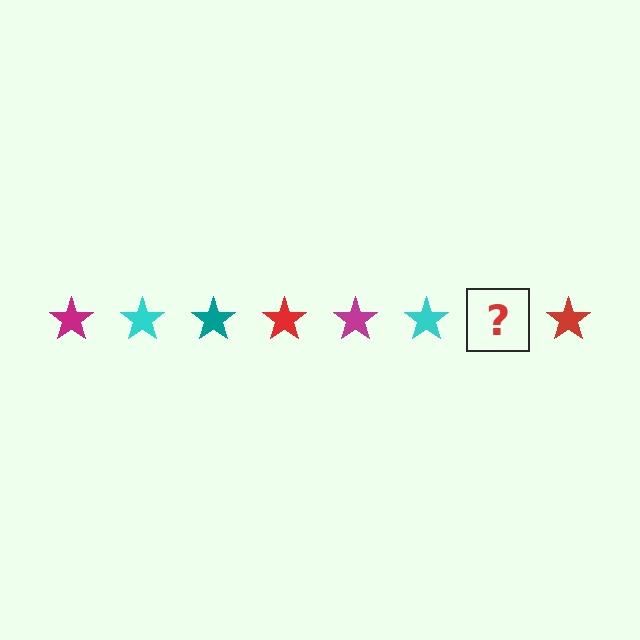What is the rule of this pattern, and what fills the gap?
The rule is that the pattern cycles through magenta, cyan, teal, red stars. The gap should be filled with a teal star.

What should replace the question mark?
The question mark should be replaced with a teal star.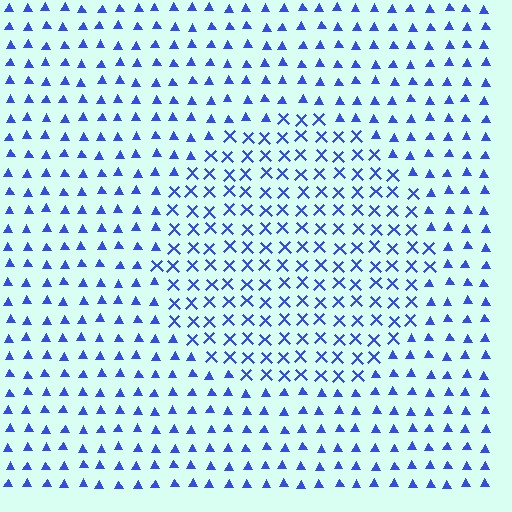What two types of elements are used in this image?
The image uses X marks inside the circle region and triangles outside it.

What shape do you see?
I see a circle.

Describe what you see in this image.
The image is filled with small blue elements arranged in a uniform grid. A circle-shaped region contains X marks, while the surrounding area contains triangles. The boundary is defined purely by the change in element shape.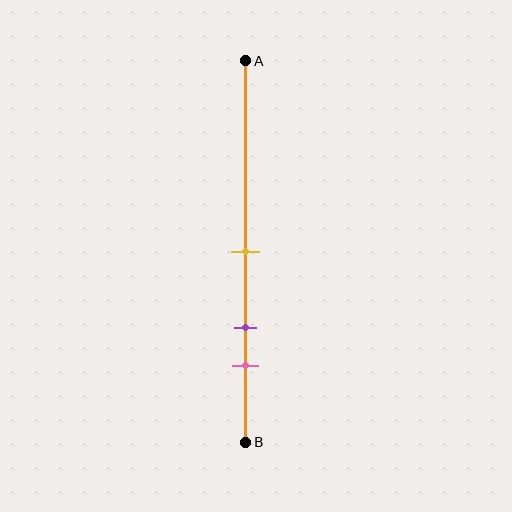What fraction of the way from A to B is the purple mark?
The purple mark is approximately 70% (0.7) of the way from A to B.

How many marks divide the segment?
There are 3 marks dividing the segment.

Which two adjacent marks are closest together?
The purple and pink marks are the closest adjacent pair.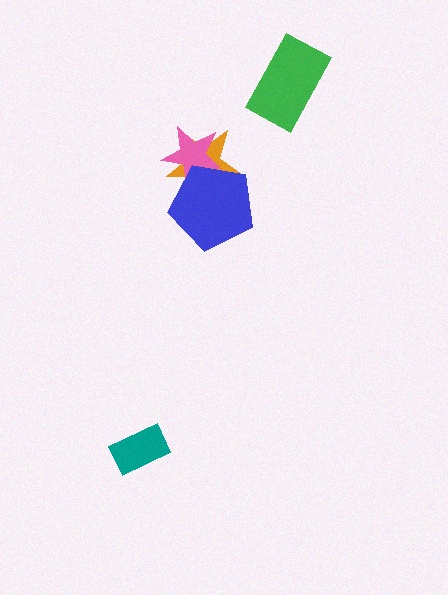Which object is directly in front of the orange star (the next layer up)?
The pink star is directly in front of the orange star.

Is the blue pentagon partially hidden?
No, no other shape covers it.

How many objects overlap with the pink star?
2 objects overlap with the pink star.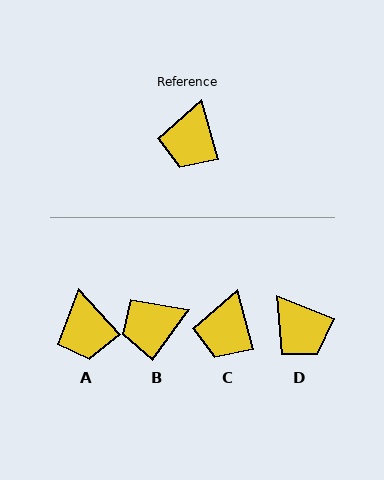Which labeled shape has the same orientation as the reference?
C.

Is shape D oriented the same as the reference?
No, it is off by about 53 degrees.